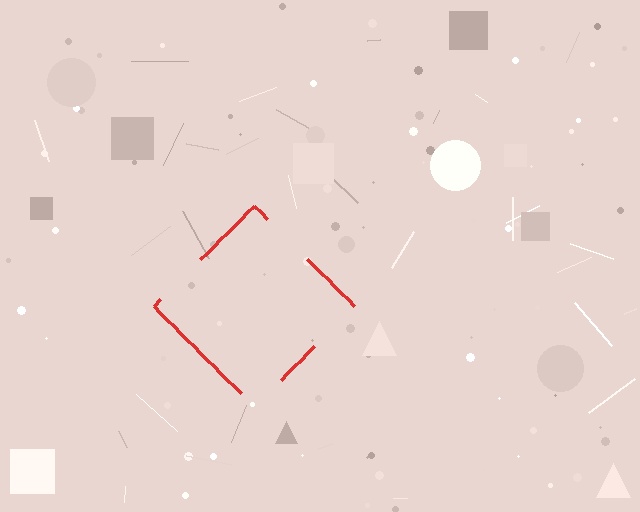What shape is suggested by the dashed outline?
The dashed outline suggests a diamond.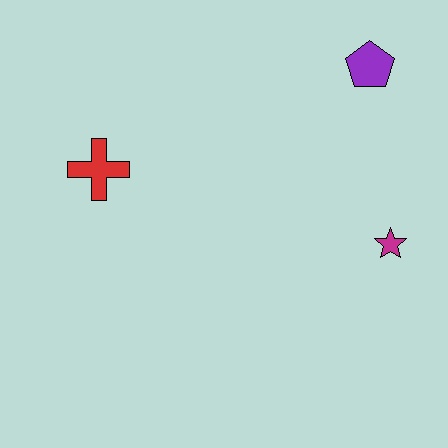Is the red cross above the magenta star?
Yes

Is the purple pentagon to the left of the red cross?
No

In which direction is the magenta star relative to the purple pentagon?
The magenta star is below the purple pentagon.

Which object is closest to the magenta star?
The purple pentagon is closest to the magenta star.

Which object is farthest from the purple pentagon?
The red cross is farthest from the purple pentagon.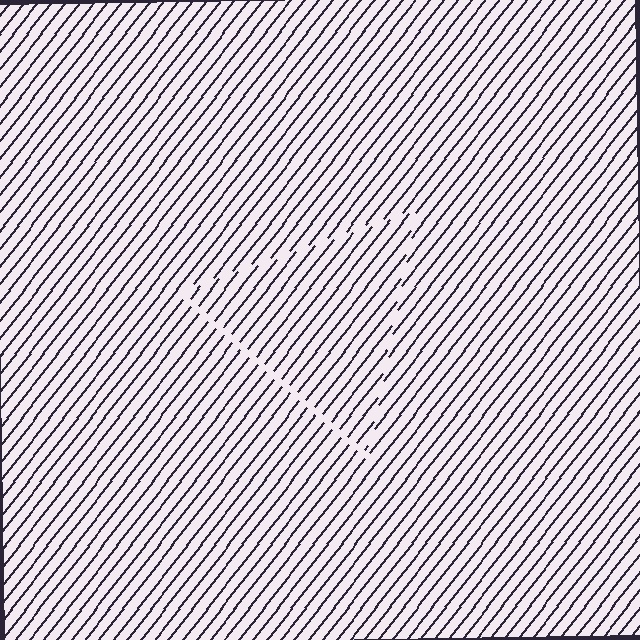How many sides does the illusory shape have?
3 sides — the line-ends trace a triangle.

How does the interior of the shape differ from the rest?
The interior of the shape contains the same grating, shifted by half a period — the contour is defined by the phase discontinuity where line-ends from the inner and outer gratings abut.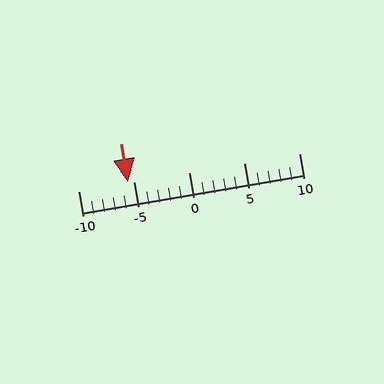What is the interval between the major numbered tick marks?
The major tick marks are spaced 5 units apart.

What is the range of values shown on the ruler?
The ruler shows values from -10 to 10.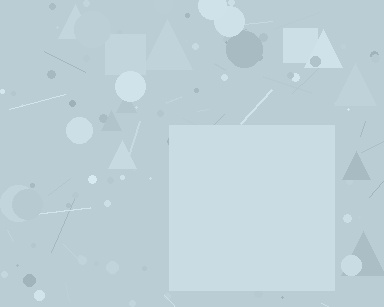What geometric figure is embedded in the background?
A square is embedded in the background.